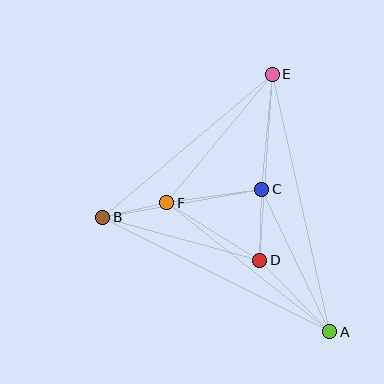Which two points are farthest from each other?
Points A and E are farthest from each other.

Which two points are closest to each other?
Points B and F are closest to each other.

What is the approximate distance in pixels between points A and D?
The distance between A and D is approximately 100 pixels.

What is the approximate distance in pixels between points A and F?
The distance between A and F is approximately 208 pixels.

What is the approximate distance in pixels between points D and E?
The distance between D and E is approximately 186 pixels.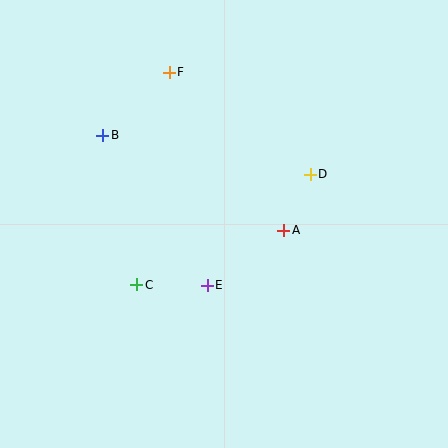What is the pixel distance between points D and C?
The distance between D and C is 206 pixels.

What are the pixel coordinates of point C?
Point C is at (137, 285).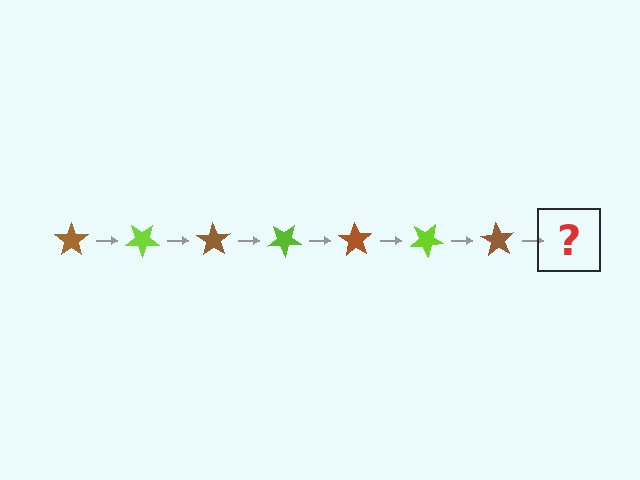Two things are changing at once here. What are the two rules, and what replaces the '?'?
The two rules are that it rotates 35 degrees each step and the color cycles through brown and lime. The '?' should be a lime star, rotated 245 degrees from the start.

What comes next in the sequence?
The next element should be a lime star, rotated 245 degrees from the start.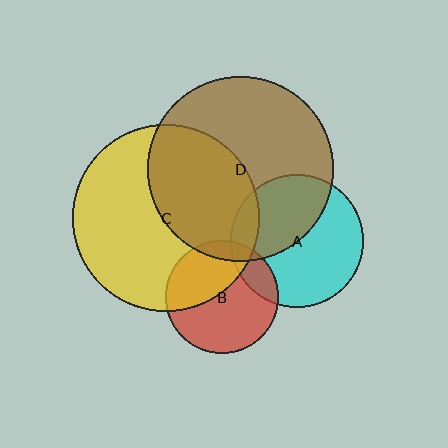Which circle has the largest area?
Circle C (yellow).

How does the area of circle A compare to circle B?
Approximately 1.4 times.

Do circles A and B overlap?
Yes.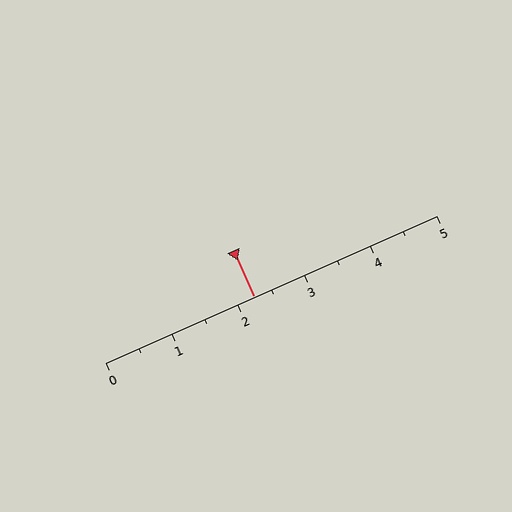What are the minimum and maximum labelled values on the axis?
The axis runs from 0 to 5.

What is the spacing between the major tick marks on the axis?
The major ticks are spaced 1 apart.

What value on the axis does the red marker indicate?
The marker indicates approximately 2.2.